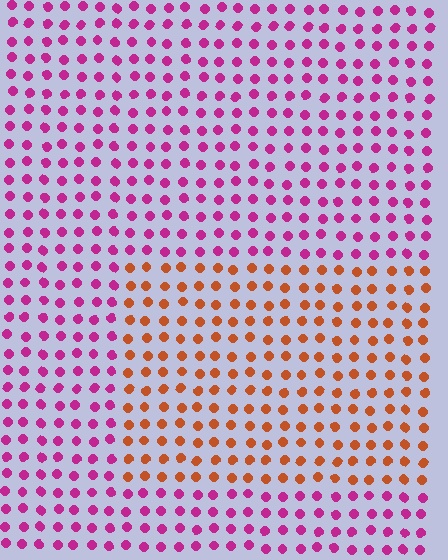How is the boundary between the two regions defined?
The boundary is defined purely by a slight shift in hue (about 59 degrees). Spacing, size, and orientation are identical on both sides.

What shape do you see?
I see a rectangle.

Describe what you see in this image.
The image is filled with small magenta elements in a uniform arrangement. A rectangle-shaped region is visible where the elements are tinted to a slightly different hue, forming a subtle color boundary.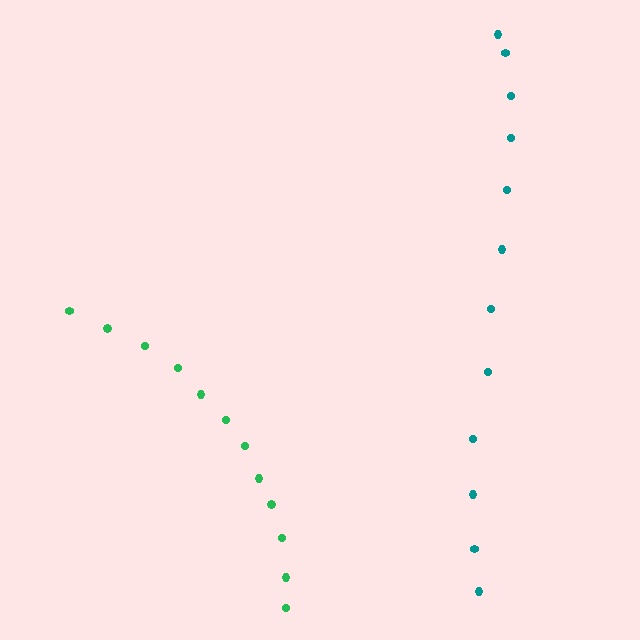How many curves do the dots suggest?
There are 2 distinct paths.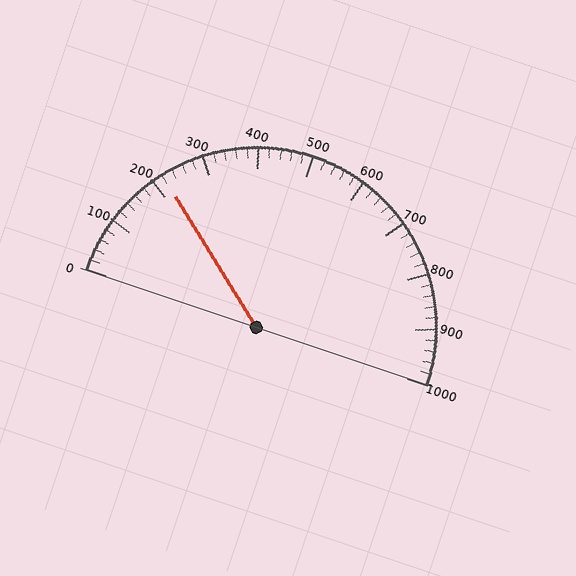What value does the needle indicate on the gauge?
The needle indicates approximately 220.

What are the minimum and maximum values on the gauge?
The gauge ranges from 0 to 1000.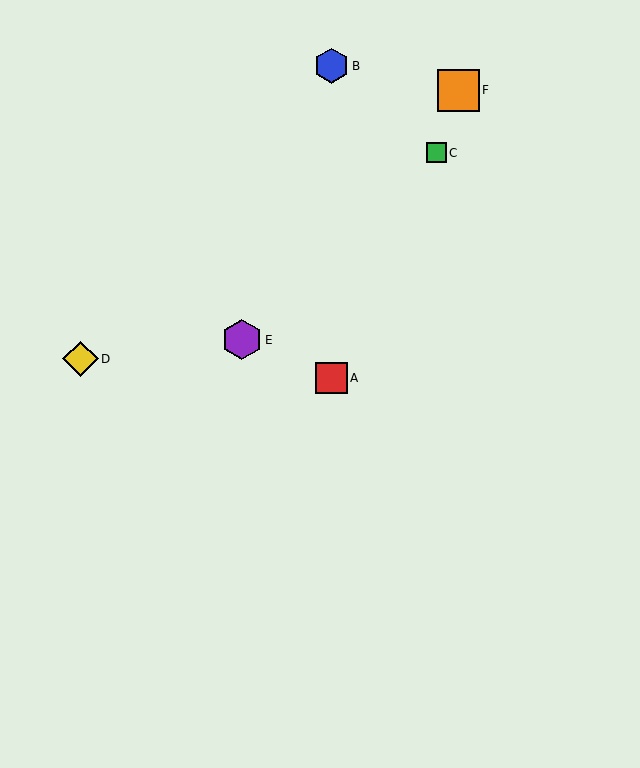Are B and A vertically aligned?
Yes, both are at x≈331.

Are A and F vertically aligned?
No, A is at x≈331 and F is at x≈459.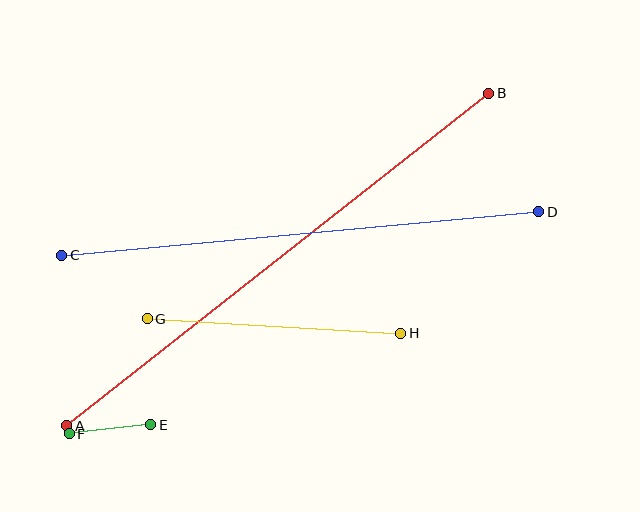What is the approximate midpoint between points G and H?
The midpoint is at approximately (274, 326) pixels.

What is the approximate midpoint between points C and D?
The midpoint is at approximately (300, 233) pixels.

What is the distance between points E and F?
The distance is approximately 82 pixels.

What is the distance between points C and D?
The distance is approximately 479 pixels.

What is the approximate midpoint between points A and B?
The midpoint is at approximately (278, 260) pixels.